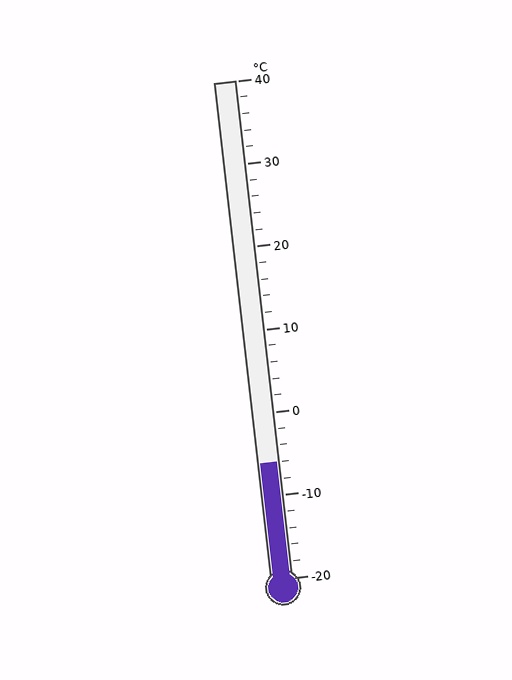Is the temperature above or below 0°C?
The temperature is below 0°C.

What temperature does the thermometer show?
The thermometer shows approximately -6°C.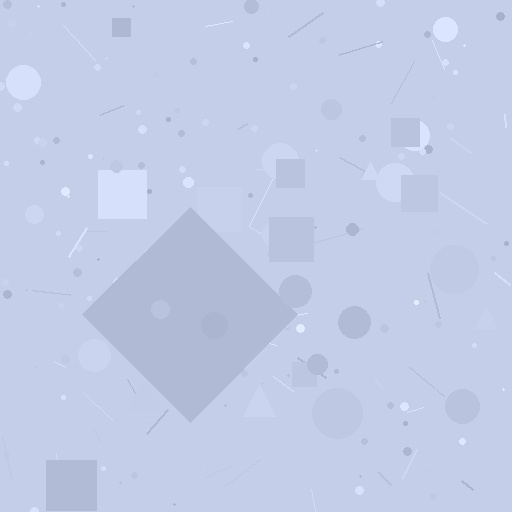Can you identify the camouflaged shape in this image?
The camouflaged shape is a diamond.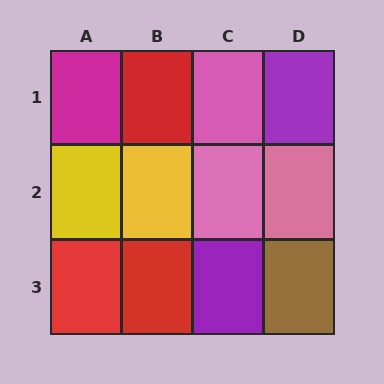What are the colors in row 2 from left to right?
Yellow, yellow, pink, pink.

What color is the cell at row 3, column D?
Brown.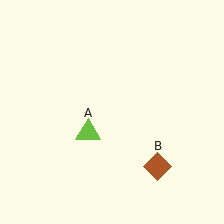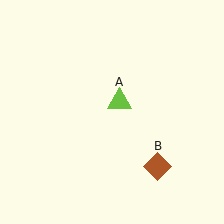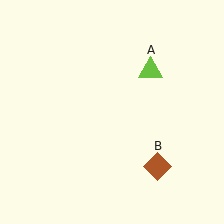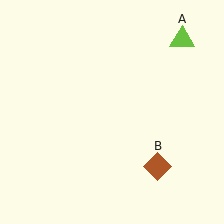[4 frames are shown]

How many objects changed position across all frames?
1 object changed position: lime triangle (object A).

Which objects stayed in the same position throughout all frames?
Brown diamond (object B) remained stationary.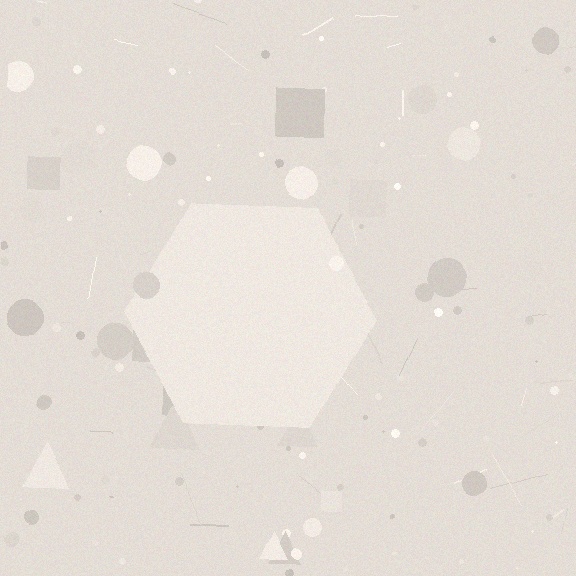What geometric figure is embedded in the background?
A hexagon is embedded in the background.